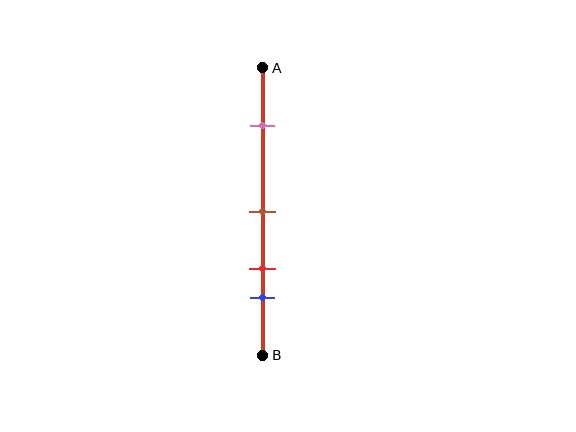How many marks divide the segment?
There are 4 marks dividing the segment.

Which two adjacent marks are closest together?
The red and blue marks are the closest adjacent pair.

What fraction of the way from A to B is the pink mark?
The pink mark is approximately 20% (0.2) of the way from A to B.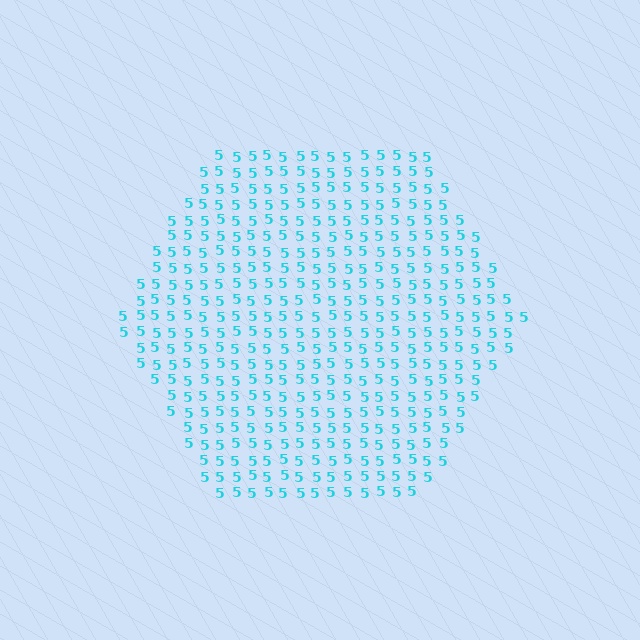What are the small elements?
The small elements are digit 5's.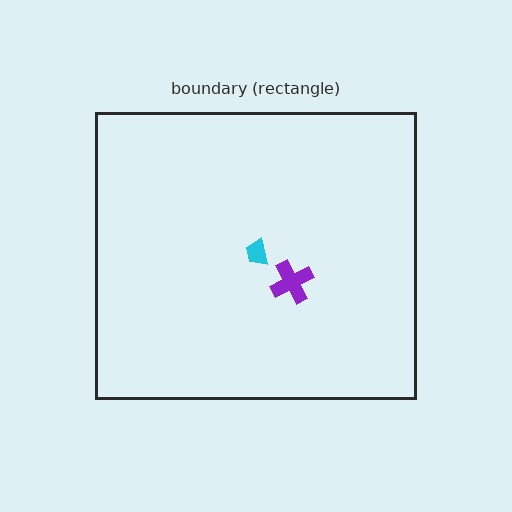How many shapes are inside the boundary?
2 inside, 0 outside.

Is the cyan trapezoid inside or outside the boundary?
Inside.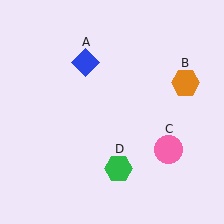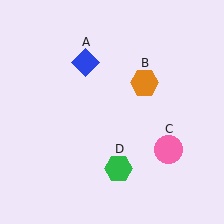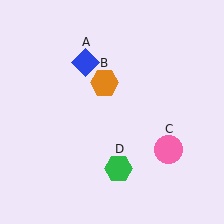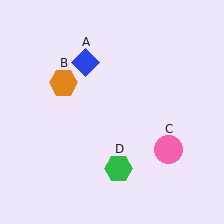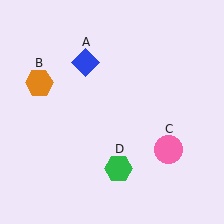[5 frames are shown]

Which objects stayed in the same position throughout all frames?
Blue diamond (object A) and pink circle (object C) and green hexagon (object D) remained stationary.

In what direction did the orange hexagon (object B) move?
The orange hexagon (object B) moved left.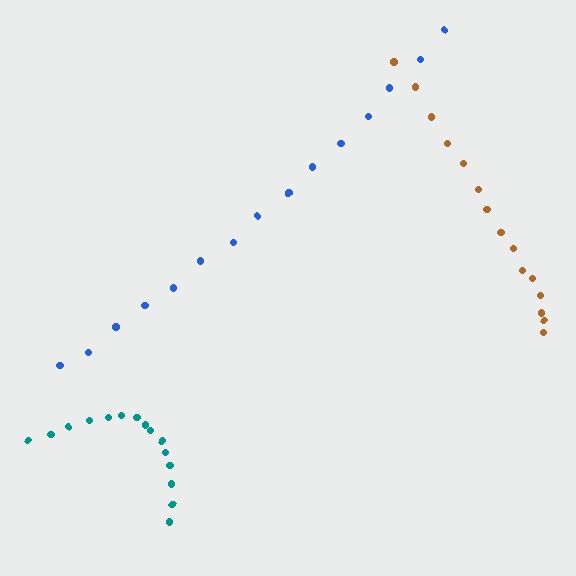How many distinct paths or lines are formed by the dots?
There are 3 distinct paths.